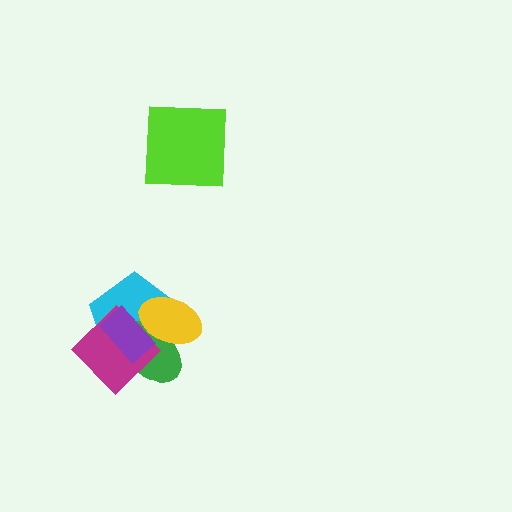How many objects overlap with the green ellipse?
4 objects overlap with the green ellipse.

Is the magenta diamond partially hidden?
Yes, it is partially covered by another shape.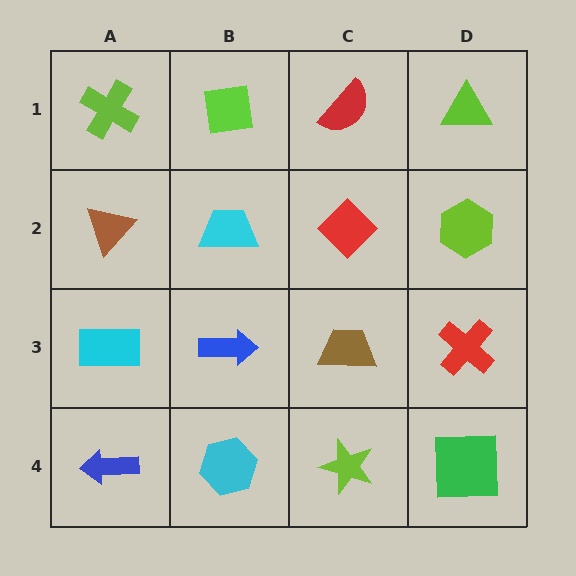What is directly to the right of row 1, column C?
A lime triangle.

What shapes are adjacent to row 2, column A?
A lime cross (row 1, column A), a cyan rectangle (row 3, column A), a cyan trapezoid (row 2, column B).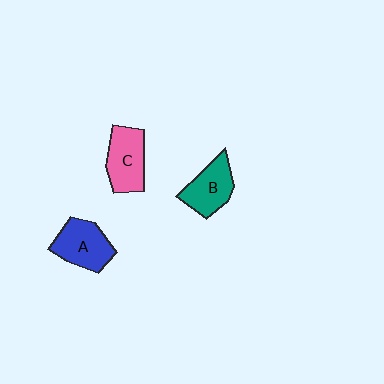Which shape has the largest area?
Shape A (blue).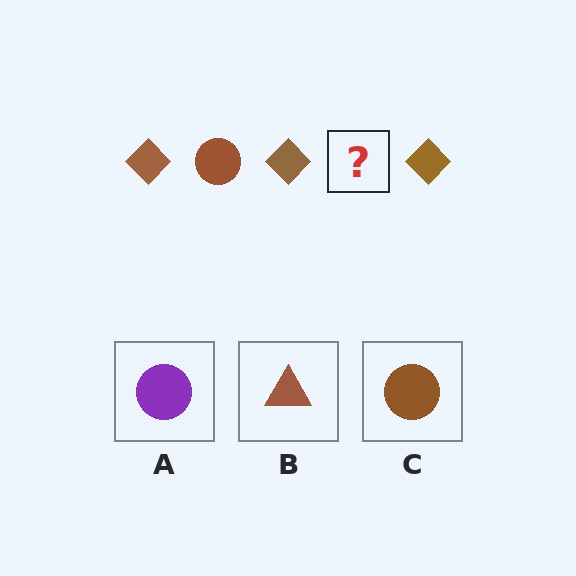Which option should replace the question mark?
Option C.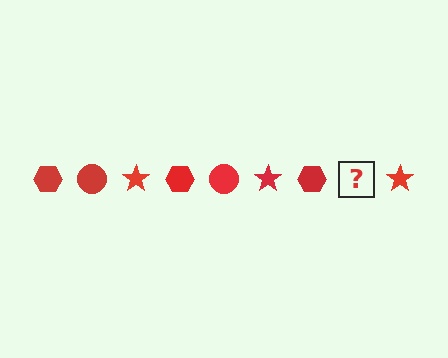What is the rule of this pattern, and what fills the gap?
The rule is that the pattern cycles through hexagon, circle, star shapes in red. The gap should be filled with a red circle.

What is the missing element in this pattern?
The missing element is a red circle.